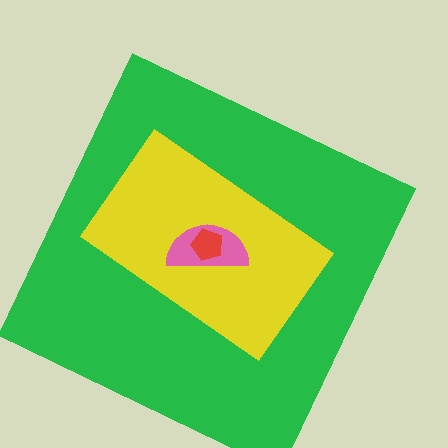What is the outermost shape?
The green square.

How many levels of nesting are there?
4.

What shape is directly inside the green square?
The yellow rectangle.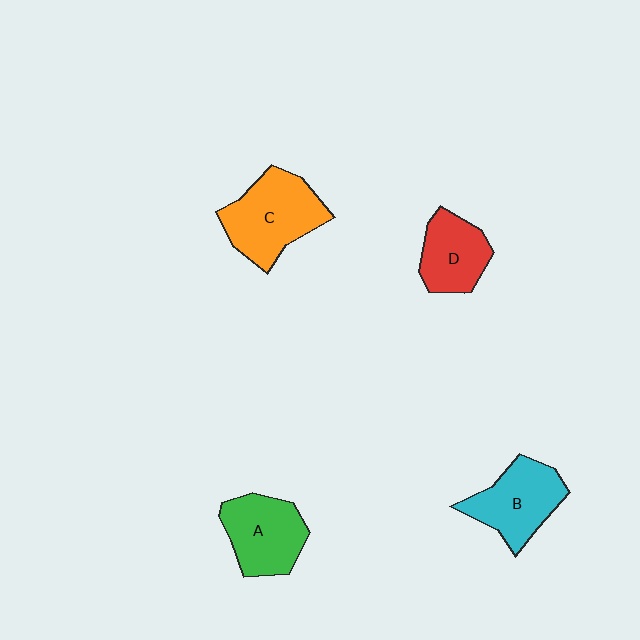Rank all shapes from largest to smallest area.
From largest to smallest: C (orange), B (cyan), A (green), D (red).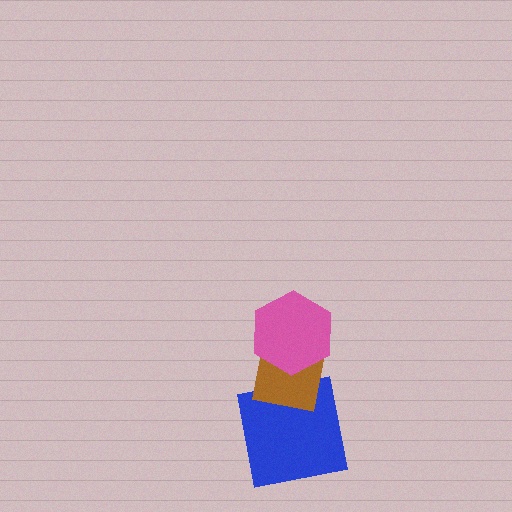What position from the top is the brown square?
The brown square is 2nd from the top.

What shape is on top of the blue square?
The brown square is on top of the blue square.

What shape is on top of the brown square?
The pink hexagon is on top of the brown square.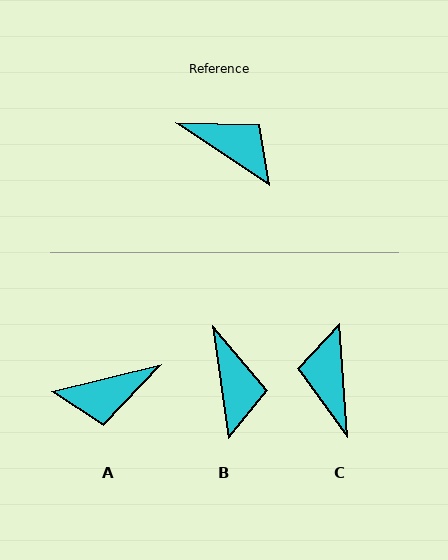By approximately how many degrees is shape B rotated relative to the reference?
Approximately 48 degrees clockwise.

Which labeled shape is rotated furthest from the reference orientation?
A, about 132 degrees away.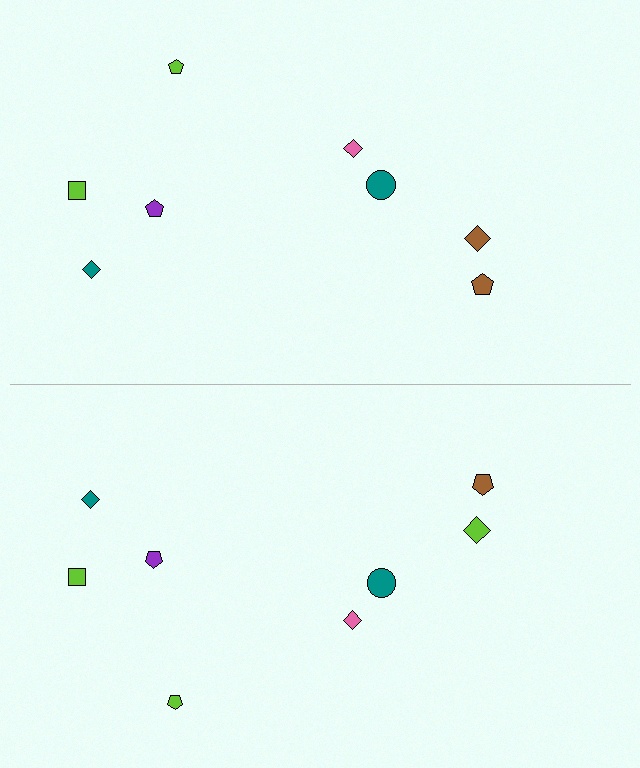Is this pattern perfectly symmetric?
No, the pattern is not perfectly symmetric. The lime diamond on the bottom side breaks the symmetry — its mirror counterpart is brown.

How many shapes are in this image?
There are 16 shapes in this image.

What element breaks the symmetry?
The lime diamond on the bottom side breaks the symmetry — its mirror counterpart is brown.